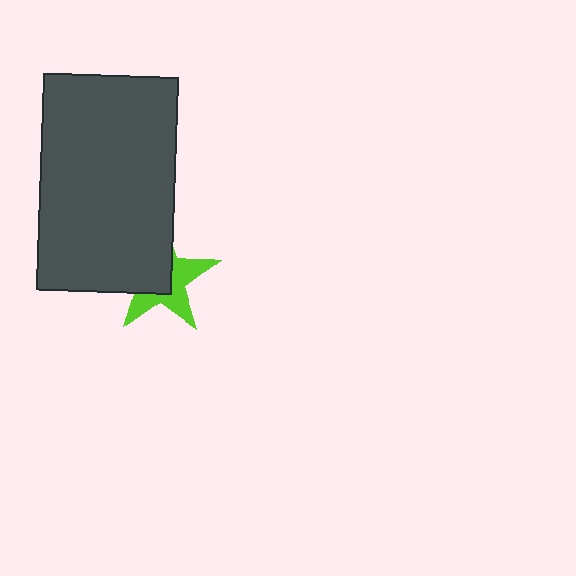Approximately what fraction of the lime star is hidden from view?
Roughly 52% of the lime star is hidden behind the dark gray rectangle.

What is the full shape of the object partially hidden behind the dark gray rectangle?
The partially hidden object is a lime star.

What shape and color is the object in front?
The object in front is a dark gray rectangle.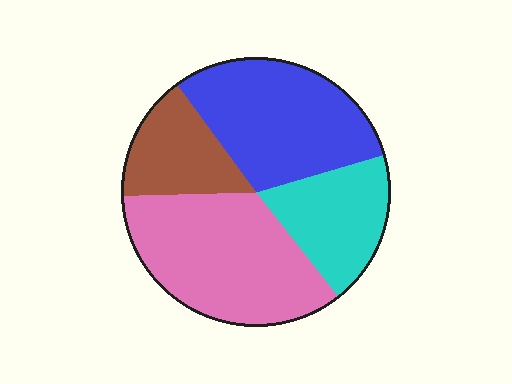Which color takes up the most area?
Pink, at roughly 35%.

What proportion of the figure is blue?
Blue takes up between a sixth and a third of the figure.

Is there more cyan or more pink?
Pink.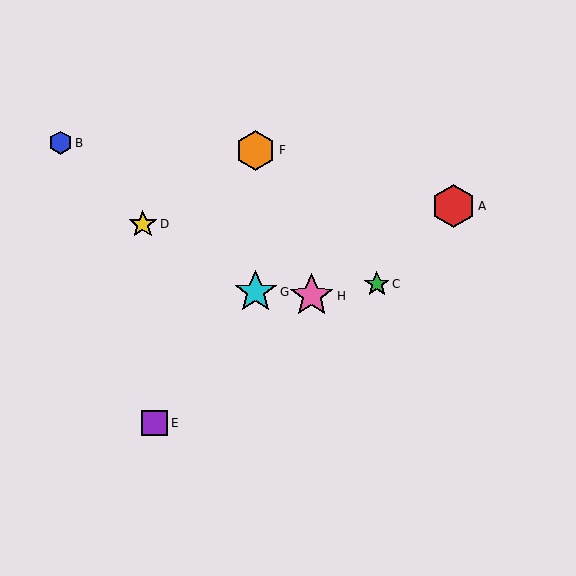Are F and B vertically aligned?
No, F is at x≈256 and B is at x≈60.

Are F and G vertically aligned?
Yes, both are at x≈256.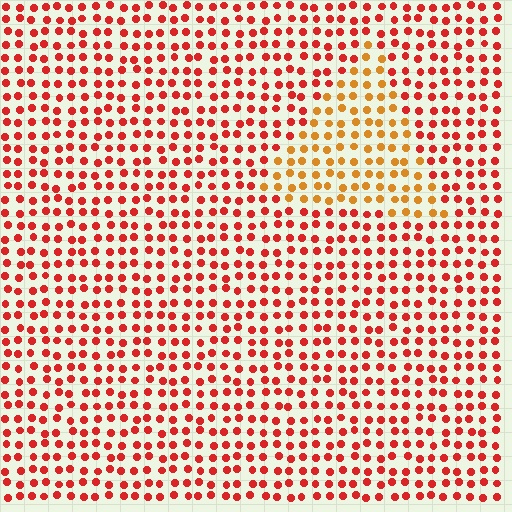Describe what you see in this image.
The image is filled with small red elements in a uniform arrangement. A triangle-shaped region is visible where the elements are tinted to a slightly different hue, forming a subtle color boundary.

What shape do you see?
I see a triangle.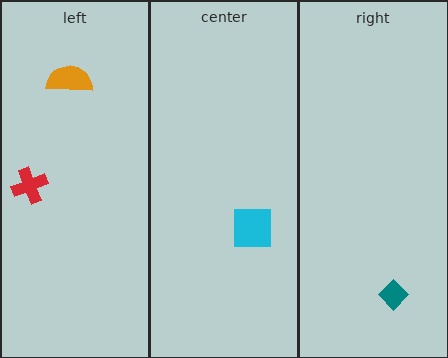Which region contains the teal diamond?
The right region.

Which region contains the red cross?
The left region.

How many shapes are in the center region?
1.